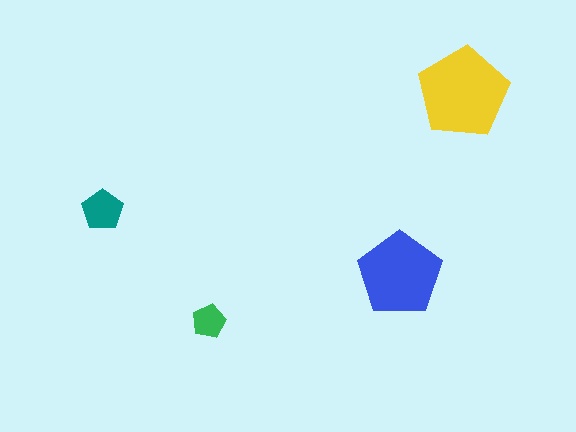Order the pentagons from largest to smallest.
the yellow one, the blue one, the teal one, the green one.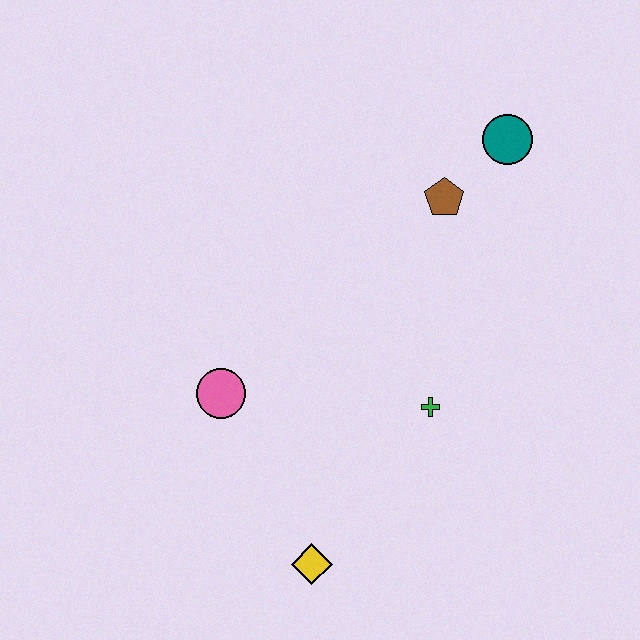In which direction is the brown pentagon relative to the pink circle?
The brown pentagon is to the right of the pink circle.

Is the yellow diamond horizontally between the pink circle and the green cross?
Yes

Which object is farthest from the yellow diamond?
The teal circle is farthest from the yellow diamond.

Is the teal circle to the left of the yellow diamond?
No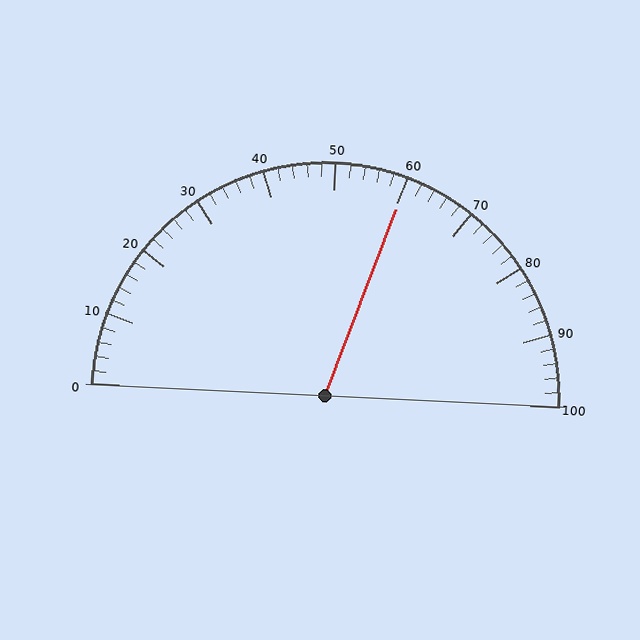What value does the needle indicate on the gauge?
The needle indicates approximately 60.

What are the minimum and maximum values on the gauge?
The gauge ranges from 0 to 100.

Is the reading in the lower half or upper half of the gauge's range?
The reading is in the upper half of the range (0 to 100).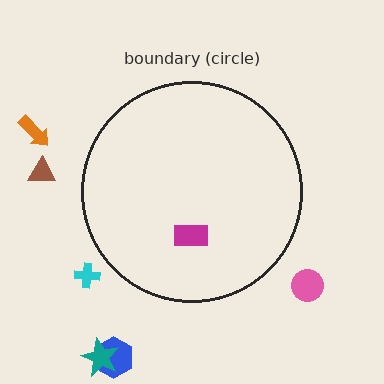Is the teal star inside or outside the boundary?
Outside.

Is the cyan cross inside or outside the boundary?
Outside.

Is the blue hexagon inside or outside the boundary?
Outside.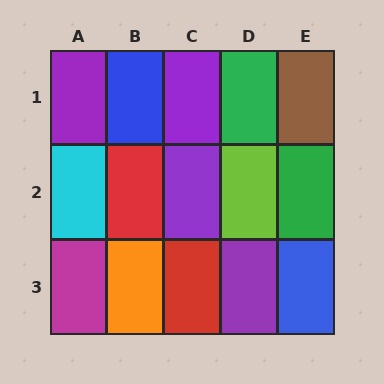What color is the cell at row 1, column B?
Blue.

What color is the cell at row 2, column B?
Red.